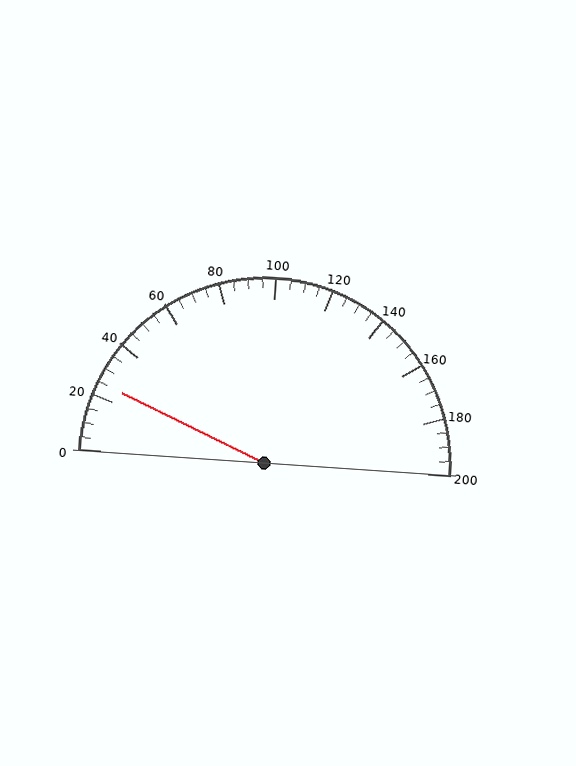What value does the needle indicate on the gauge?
The needle indicates approximately 25.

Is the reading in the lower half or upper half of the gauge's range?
The reading is in the lower half of the range (0 to 200).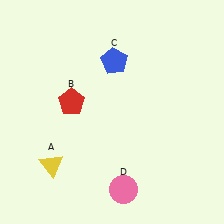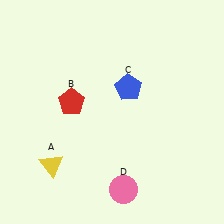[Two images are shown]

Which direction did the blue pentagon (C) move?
The blue pentagon (C) moved down.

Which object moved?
The blue pentagon (C) moved down.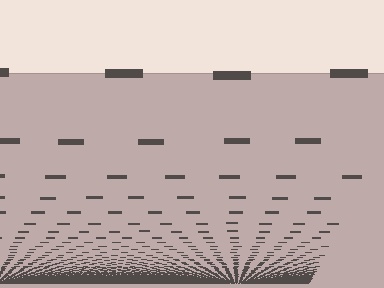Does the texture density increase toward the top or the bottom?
Density increases toward the bottom.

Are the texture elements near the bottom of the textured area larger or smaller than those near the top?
Smaller. The gradient is inverted — elements near the bottom are smaller and denser.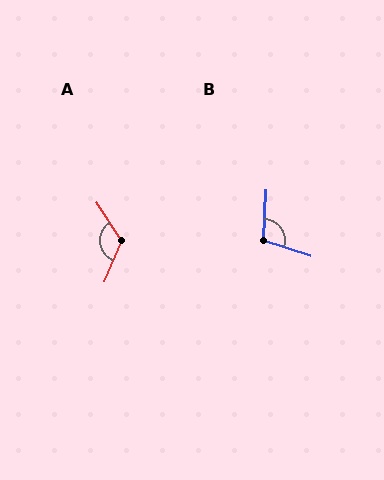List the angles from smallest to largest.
B (105°), A (124°).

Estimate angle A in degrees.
Approximately 124 degrees.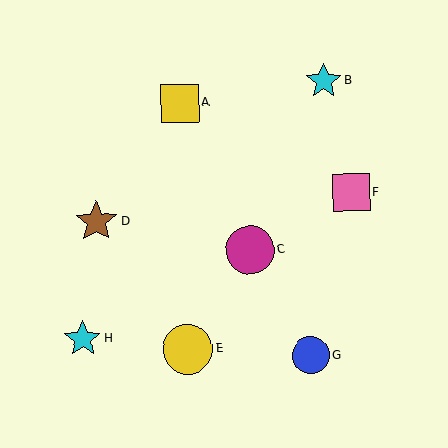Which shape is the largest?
The yellow circle (labeled E) is the largest.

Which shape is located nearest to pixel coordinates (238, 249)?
The magenta circle (labeled C) at (250, 250) is nearest to that location.